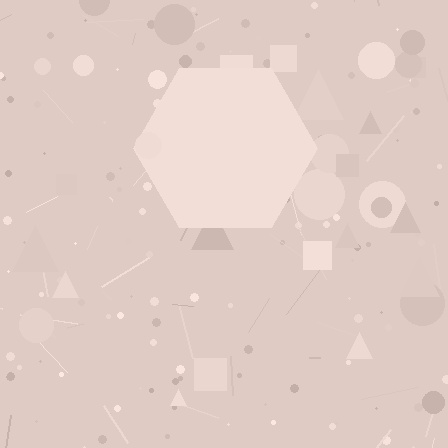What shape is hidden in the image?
A hexagon is hidden in the image.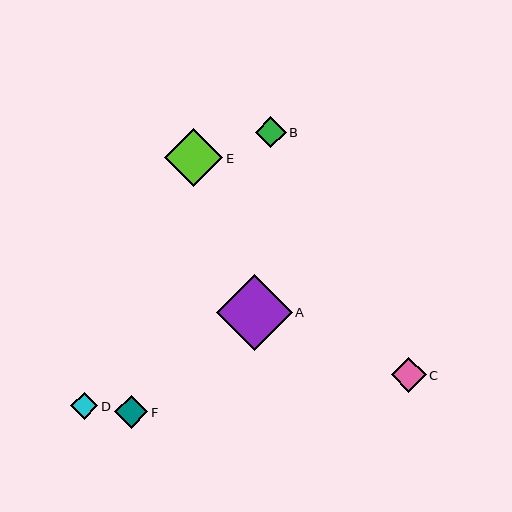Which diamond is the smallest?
Diamond D is the smallest with a size of approximately 27 pixels.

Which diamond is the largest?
Diamond A is the largest with a size of approximately 76 pixels.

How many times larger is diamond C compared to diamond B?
Diamond C is approximately 1.1 times the size of diamond B.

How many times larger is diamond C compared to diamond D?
Diamond C is approximately 1.3 times the size of diamond D.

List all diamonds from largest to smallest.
From largest to smallest: A, E, C, F, B, D.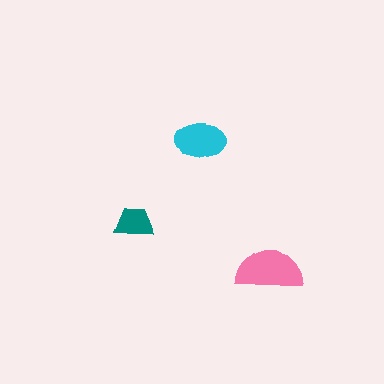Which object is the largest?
The pink semicircle.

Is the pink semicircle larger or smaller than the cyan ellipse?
Larger.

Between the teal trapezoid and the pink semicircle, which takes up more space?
The pink semicircle.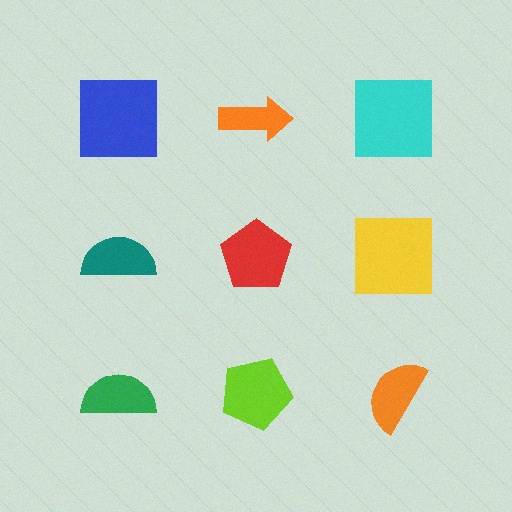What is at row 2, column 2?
A red pentagon.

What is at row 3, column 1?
A green semicircle.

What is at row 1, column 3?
A cyan square.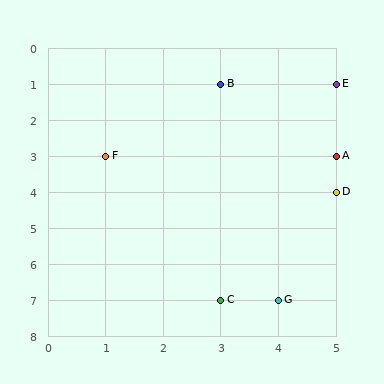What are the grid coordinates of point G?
Point G is at grid coordinates (4, 7).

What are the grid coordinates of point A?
Point A is at grid coordinates (5, 3).